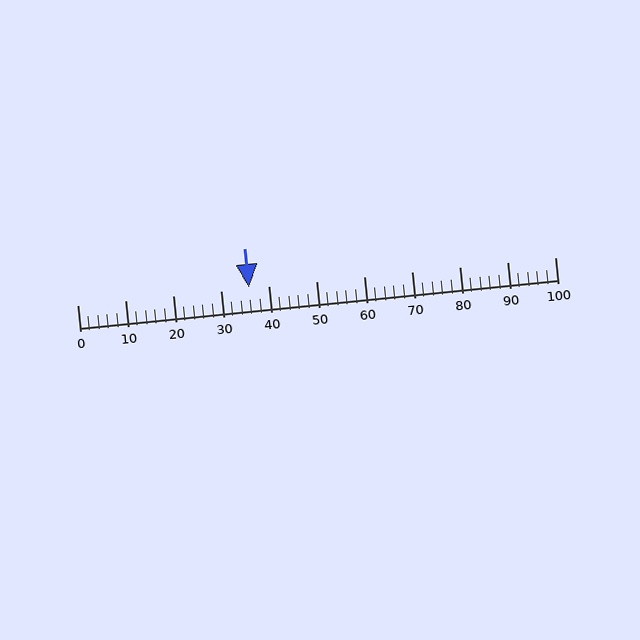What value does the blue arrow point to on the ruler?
The blue arrow points to approximately 36.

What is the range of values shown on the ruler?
The ruler shows values from 0 to 100.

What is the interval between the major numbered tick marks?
The major tick marks are spaced 10 units apart.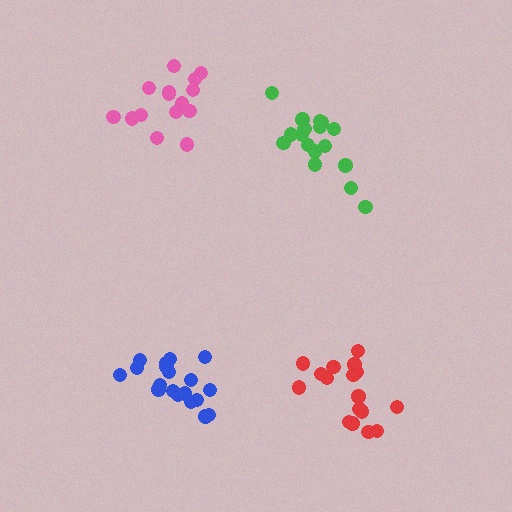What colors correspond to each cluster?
The clusters are colored: pink, blue, green, red.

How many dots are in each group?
Group 1: 15 dots, Group 2: 19 dots, Group 3: 17 dots, Group 4: 17 dots (68 total).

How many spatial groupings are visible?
There are 4 spatial groupings.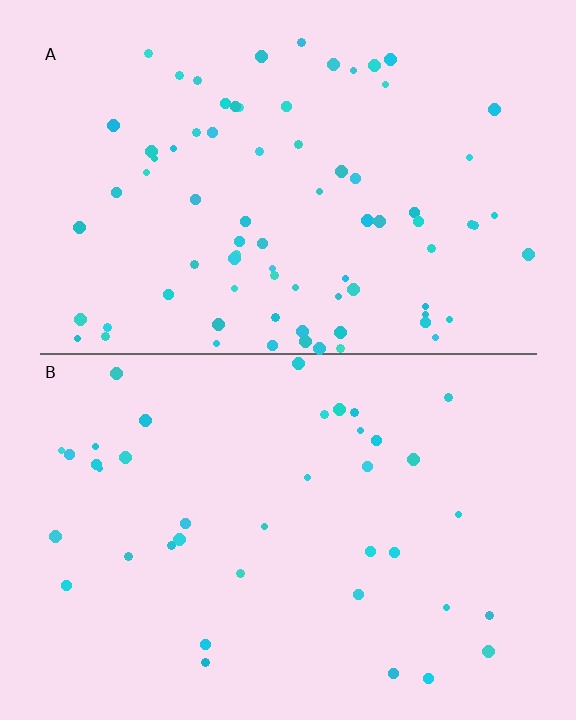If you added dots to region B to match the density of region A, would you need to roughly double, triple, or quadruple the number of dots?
Approximately double.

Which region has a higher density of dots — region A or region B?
A (the top).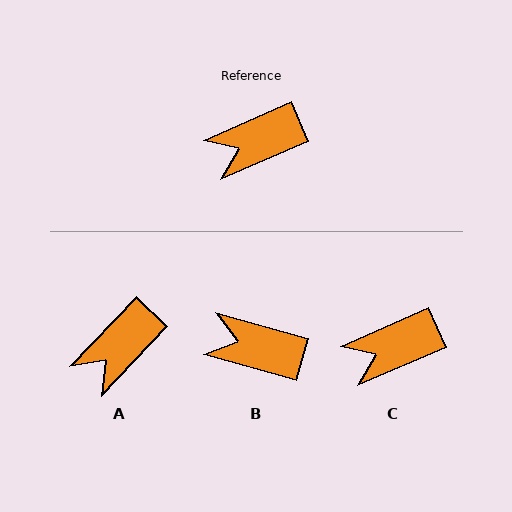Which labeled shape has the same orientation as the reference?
C.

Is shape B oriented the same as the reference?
No, it is off by about 39 degrees.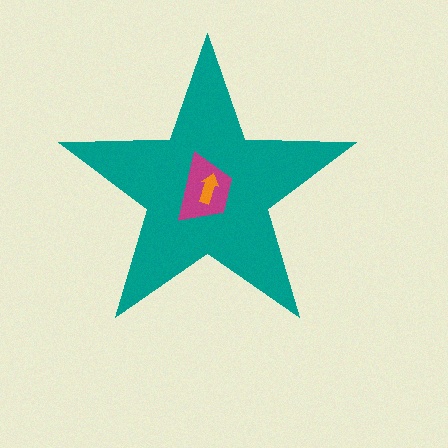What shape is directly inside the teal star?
The magenta trapezoid.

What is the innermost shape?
The orange arrow.